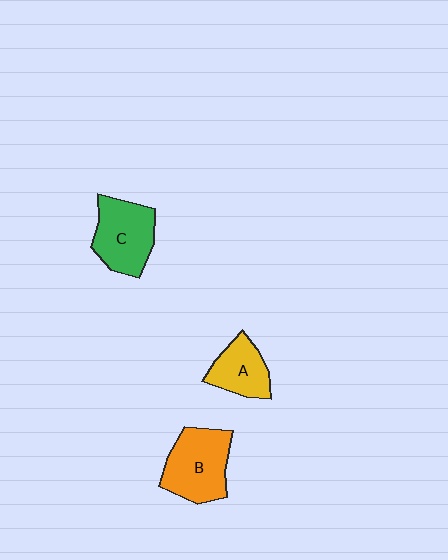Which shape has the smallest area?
Shape A (yellow).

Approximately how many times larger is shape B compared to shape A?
Approximately 1.5 times.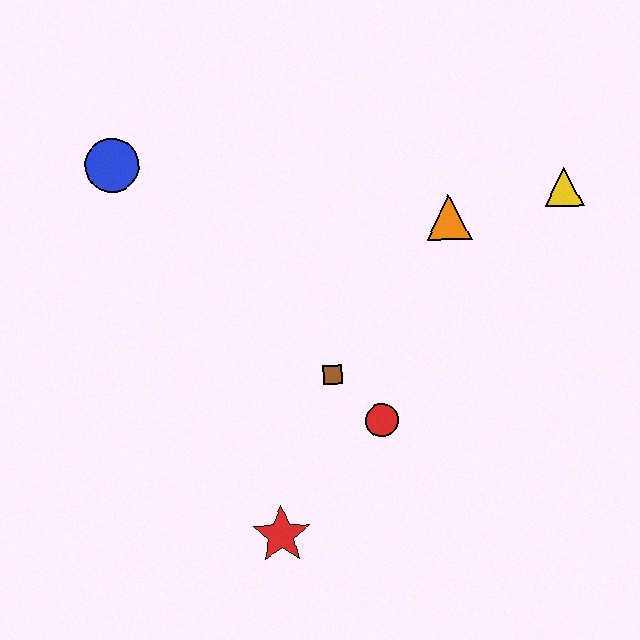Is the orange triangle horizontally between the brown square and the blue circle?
No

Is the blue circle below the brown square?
No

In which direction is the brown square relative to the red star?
The brown square is above the red star.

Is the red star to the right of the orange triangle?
No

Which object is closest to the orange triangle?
The yellow triangle is closest to the orange triangle.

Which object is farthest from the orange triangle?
The red star is farthest from the orange triangle.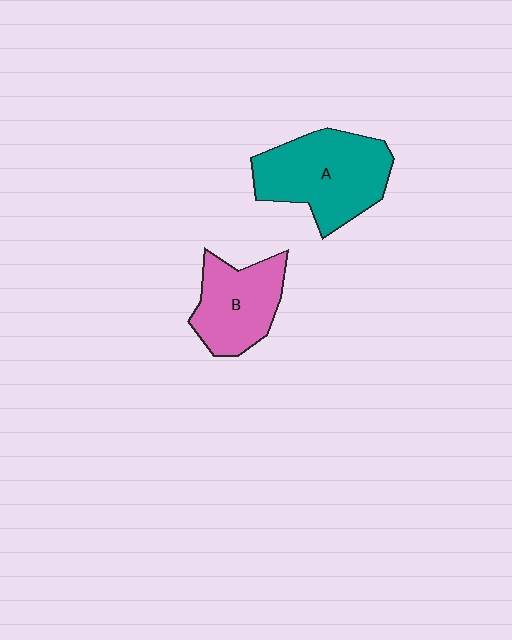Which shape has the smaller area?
Shape B (pink).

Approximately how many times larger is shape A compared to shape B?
Approximately 1.4 times.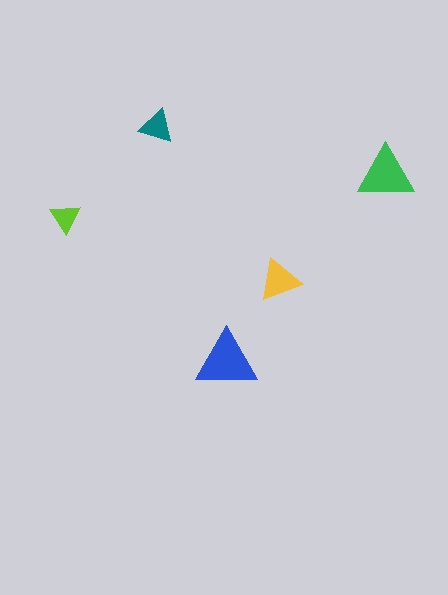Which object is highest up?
The teal triangle is topmost.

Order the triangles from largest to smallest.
the blue one, the green one, the yellow one, the teal one, the lime one.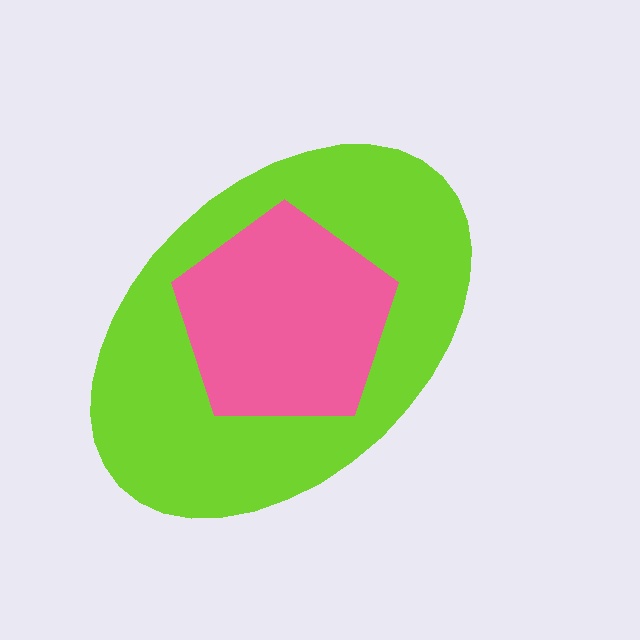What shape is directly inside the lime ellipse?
The pink pentagon.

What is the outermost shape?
The lime ellipse.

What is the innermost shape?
The pink pentagon.